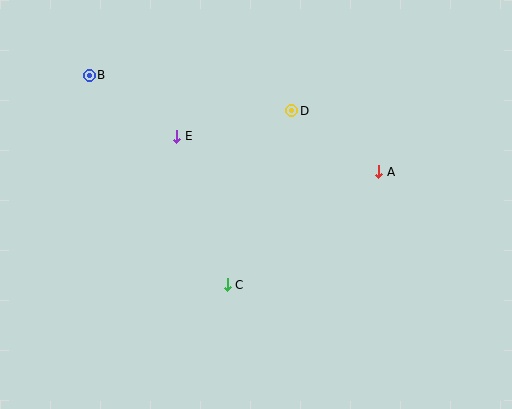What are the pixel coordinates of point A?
Point A is at (379, 172).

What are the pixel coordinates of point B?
Point B is at (89, 75).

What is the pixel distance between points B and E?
The distance between B and E is 107 pixels.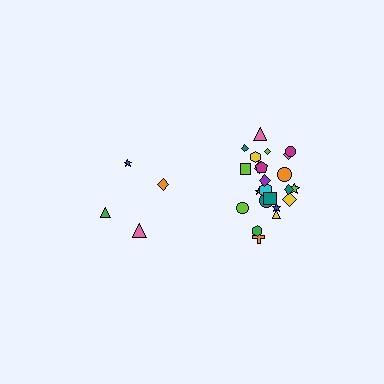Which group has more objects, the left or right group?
The right group.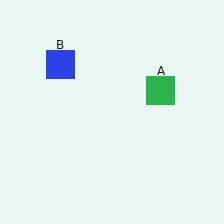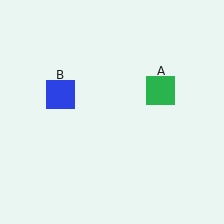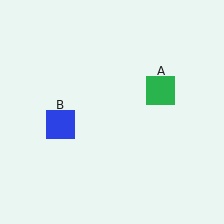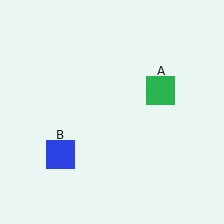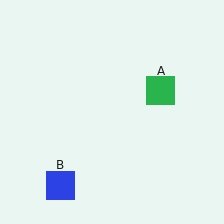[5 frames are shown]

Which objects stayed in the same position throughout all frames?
Green square (object A) remained stationary.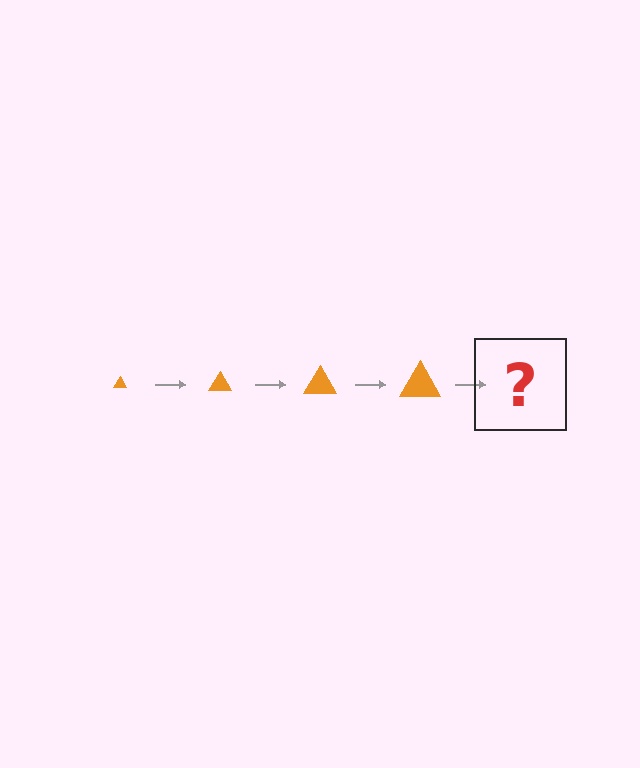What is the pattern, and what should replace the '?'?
The pattern is that the triangle gets progressively larger each step. The '?' should be an orange triangle, larger than the previous one.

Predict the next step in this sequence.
The next step is an orange triangle, larger than the previous one.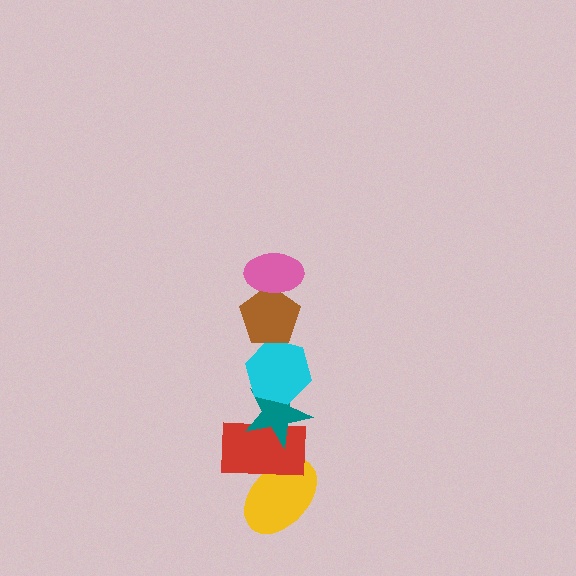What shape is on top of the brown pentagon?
The pink ellipse is on top of the brown pentagon.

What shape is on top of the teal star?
The cyan hexagon is on top of the teal star.